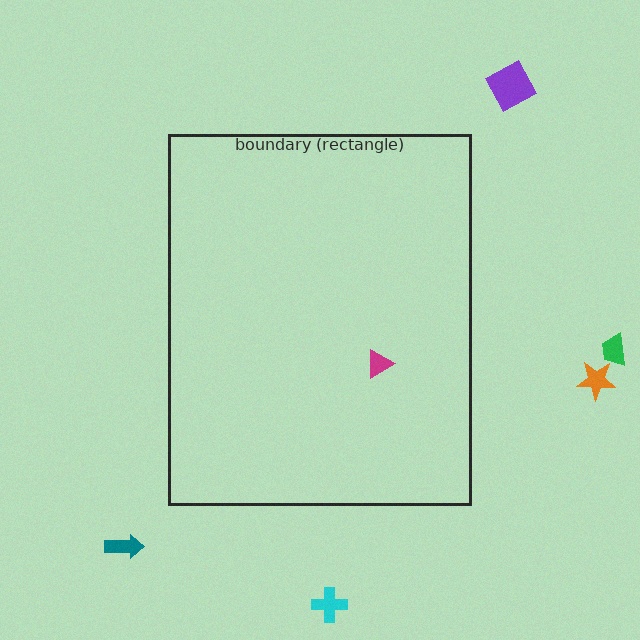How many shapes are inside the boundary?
1 inside, 5 outside.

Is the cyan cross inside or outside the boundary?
Outside.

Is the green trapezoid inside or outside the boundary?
Outside.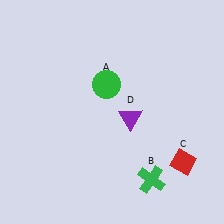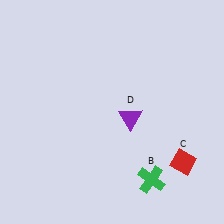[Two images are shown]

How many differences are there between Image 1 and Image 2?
There is 1 difference between the two images.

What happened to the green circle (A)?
The green circle (A) was removed in Image 2. It was in the top-left area of Image 1.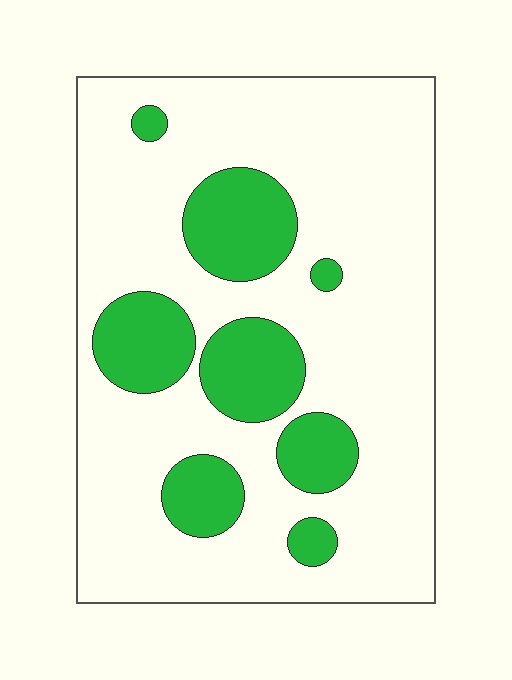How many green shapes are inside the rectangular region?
8.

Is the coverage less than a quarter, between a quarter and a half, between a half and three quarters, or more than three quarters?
Less than a quarter.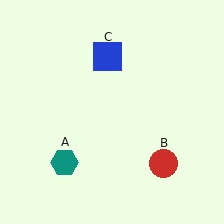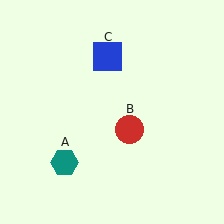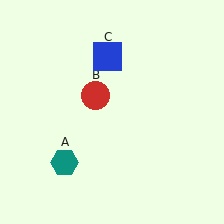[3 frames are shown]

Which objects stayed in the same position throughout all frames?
Teal hexagon (object A) and blue square (object C) remained stationary.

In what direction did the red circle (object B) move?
The red circle (object B) moved up and to the left.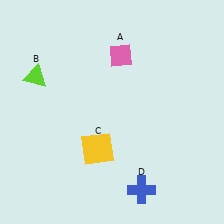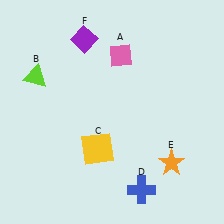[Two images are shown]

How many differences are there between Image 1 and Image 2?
There are 2 differences between the two images.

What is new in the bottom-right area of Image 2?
An orange star (E) was added in the bottom-right area of Image 2.